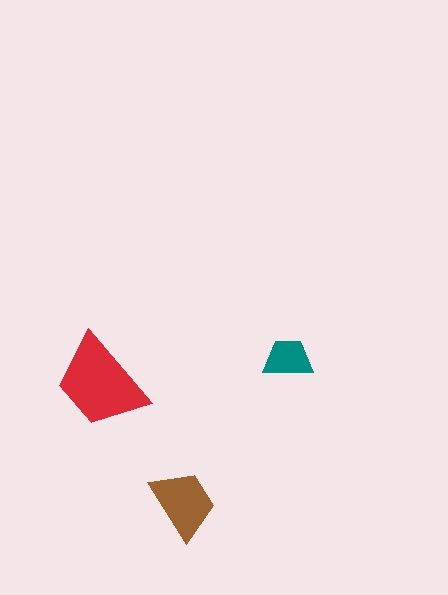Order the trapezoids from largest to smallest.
the red one, the brown one, the teal one.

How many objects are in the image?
There are 3 objects in the image.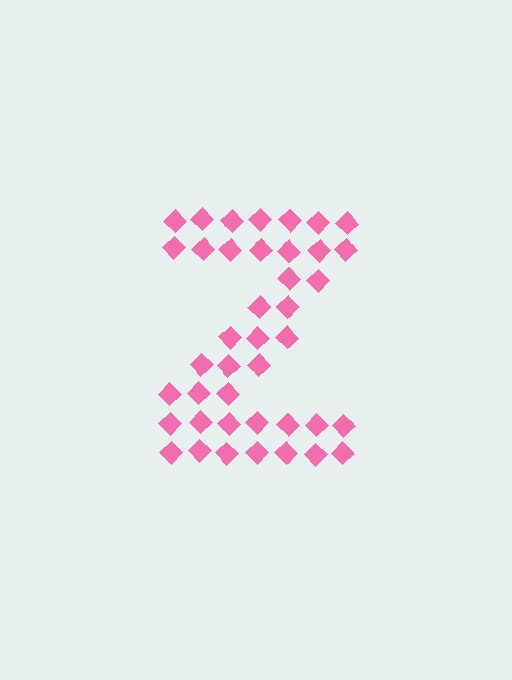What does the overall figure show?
The overall figure shows the letter Z.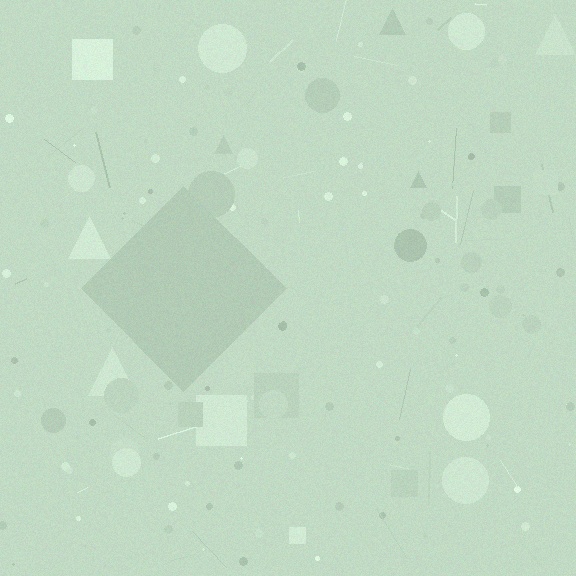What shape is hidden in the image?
A diamond is hidden in the image.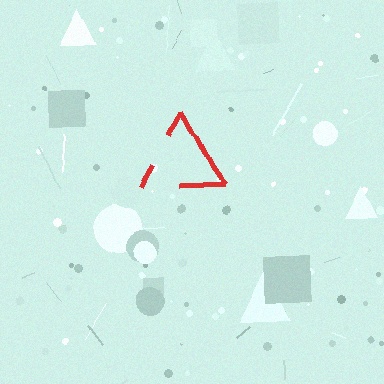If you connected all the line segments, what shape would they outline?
They would outline a triangle.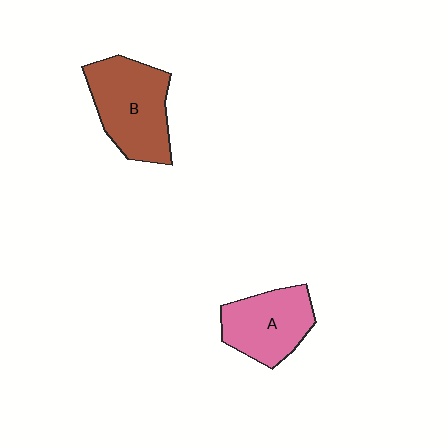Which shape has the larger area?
Shape B (brown).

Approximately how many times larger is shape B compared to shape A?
Approximately 1.2 times.